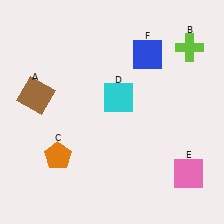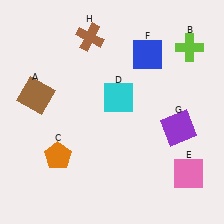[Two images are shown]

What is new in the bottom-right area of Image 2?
A purple square (G) was added in the bottom-right area of Image 2.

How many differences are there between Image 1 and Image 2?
There are 2 differences between the two images.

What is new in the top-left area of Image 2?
A brown cross (H) was added in the top-left area of Image 2.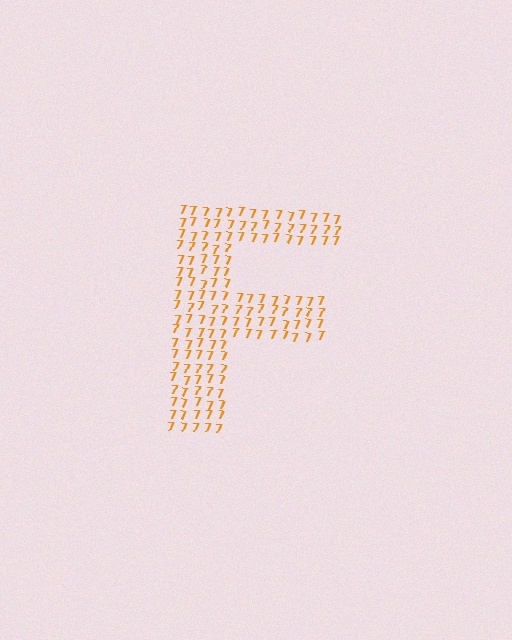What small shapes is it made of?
It is made of small digit 7's.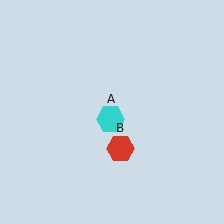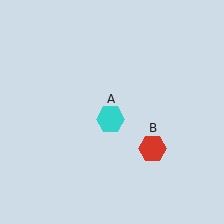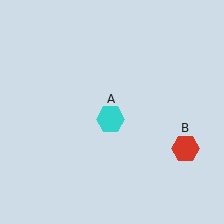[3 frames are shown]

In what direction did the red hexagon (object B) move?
The red hexagon (object B) moved right.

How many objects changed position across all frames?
1 object changed position: red hexagon (object B).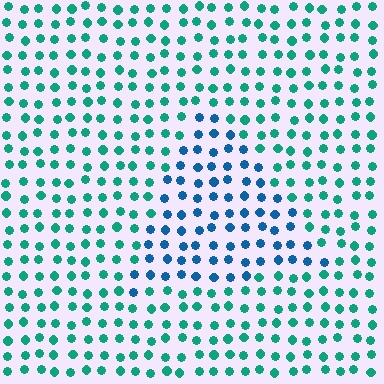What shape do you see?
I see a triangle.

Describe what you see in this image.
The image is filled with small teal elements in a uniform arrangement. A triangle-shaped region is visible where the elements are tinted to a slightly different hue, forming a subtle color boundary.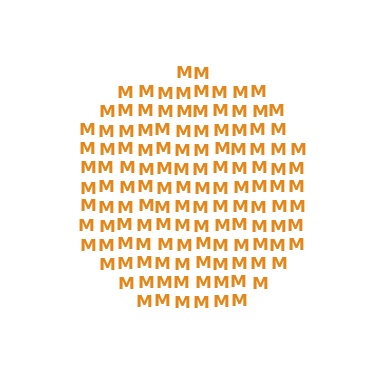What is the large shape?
The large shape is a circle.